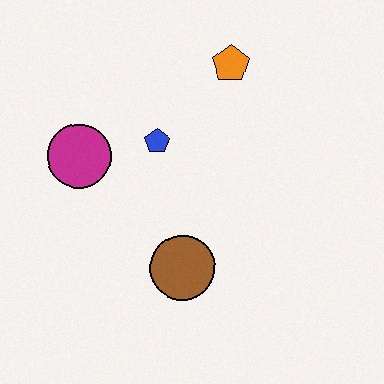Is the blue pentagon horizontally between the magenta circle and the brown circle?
Yes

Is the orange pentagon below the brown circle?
No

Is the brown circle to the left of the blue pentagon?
No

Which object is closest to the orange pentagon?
The blue pentagon is closest to the orange pentagon.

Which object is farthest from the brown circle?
The orange pentagon is farthest from the brown circle.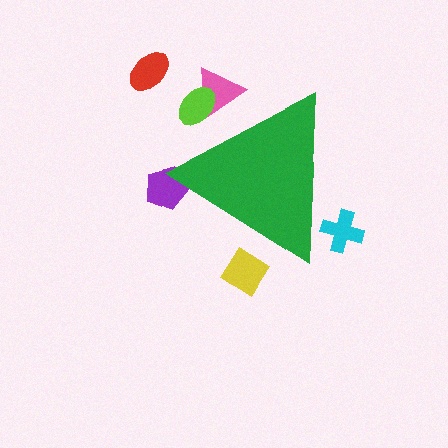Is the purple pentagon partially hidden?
Yes, the purple pentagon is partially hidden behind the green triangle.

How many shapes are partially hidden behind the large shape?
5 shapes are partially hidden.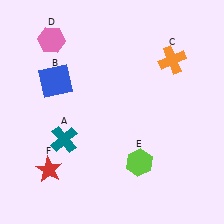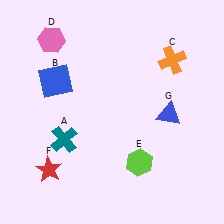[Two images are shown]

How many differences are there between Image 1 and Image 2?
There is 1 difference between the two images.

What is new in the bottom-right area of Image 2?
A blue triangle (G) was added in the bottom-right area of Image 2.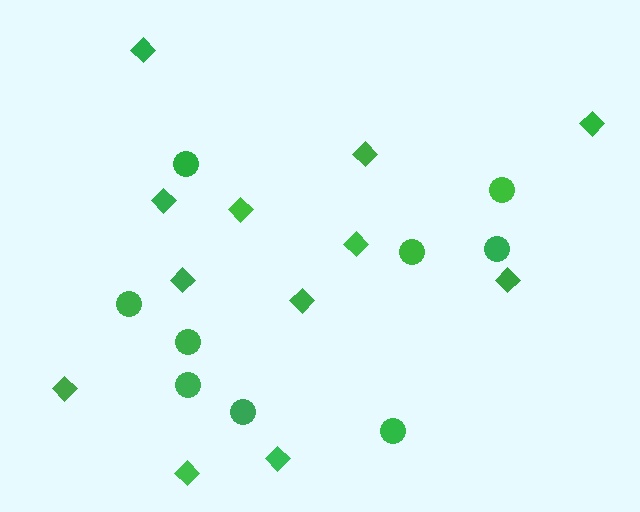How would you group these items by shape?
There are 2 groups: one group of diamonds (12) and one group of circles (9).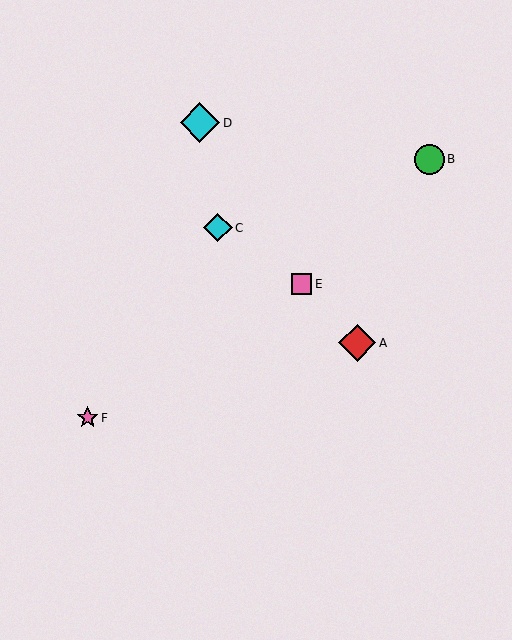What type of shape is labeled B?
Shape B is a green circle.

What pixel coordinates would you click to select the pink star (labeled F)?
Click at (88, 418) to select the pink star F.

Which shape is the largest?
The cyan diamond (labeled D) is the largest.